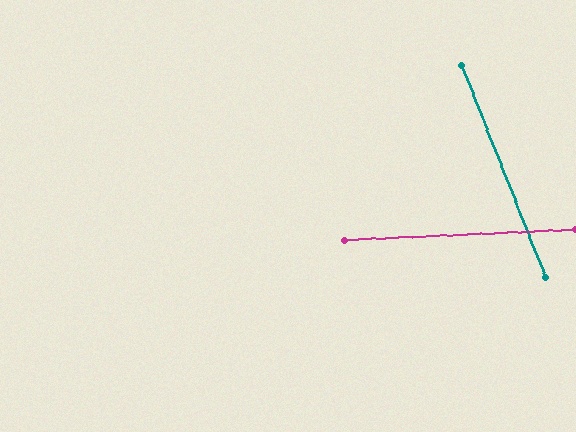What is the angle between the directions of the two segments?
Approximately 71 degrees.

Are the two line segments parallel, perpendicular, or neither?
Neither parallel nor perpendicular — they differ by about 71°.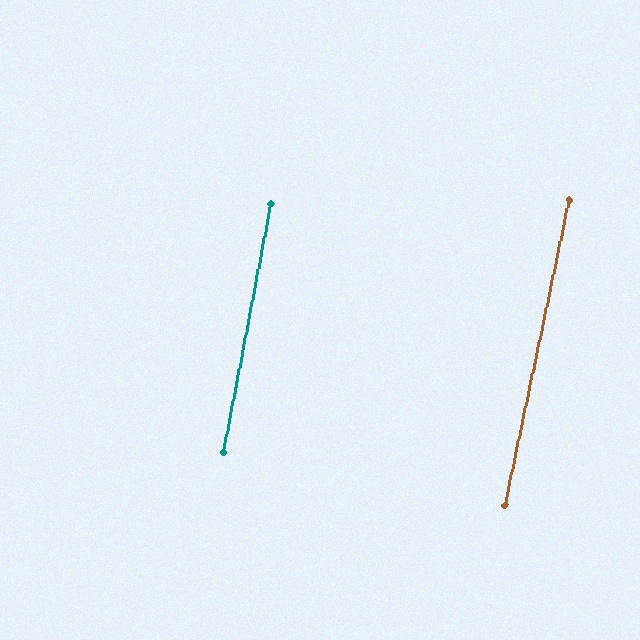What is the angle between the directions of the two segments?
Approximately 1 degree.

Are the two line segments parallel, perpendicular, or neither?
Parallel — their directions differ by only 1.0°.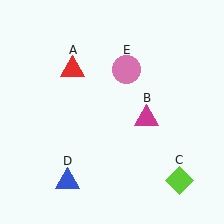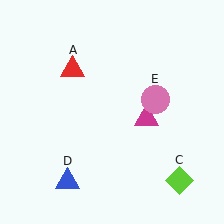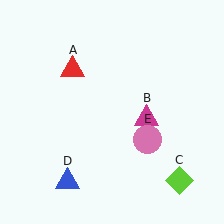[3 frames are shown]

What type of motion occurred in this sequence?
The pink circle (object E) rotated clockwise around the center of the scene.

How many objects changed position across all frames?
1 object changed position: pink circle (object E).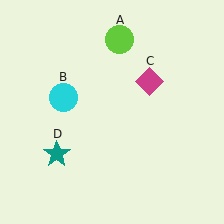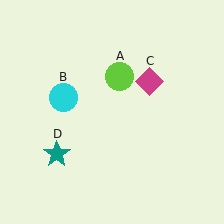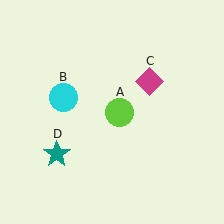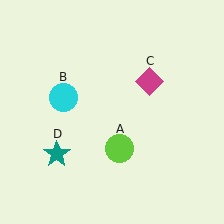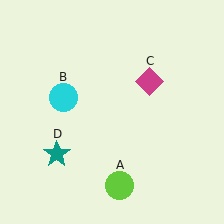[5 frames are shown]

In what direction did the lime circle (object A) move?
The lime circle (object A) moved down.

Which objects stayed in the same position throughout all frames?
Cyan circle (object B) and magenta diamond (object C) and teal star (object D) remained stationary.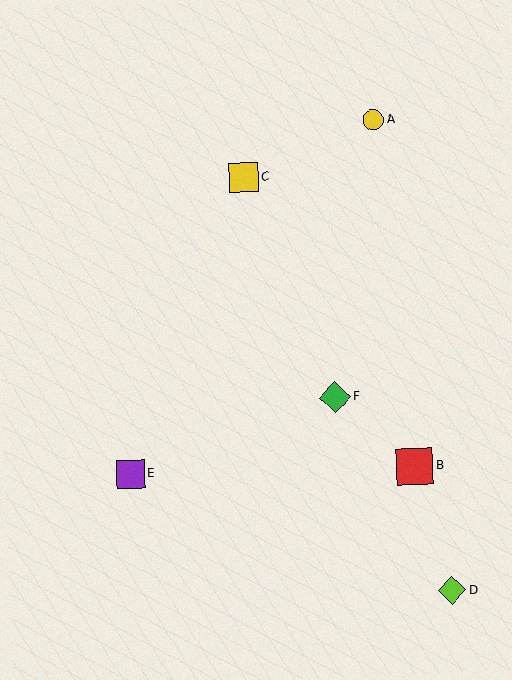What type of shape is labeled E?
Shape E is a purple square.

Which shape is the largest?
The red square (labeled B) is the largest.